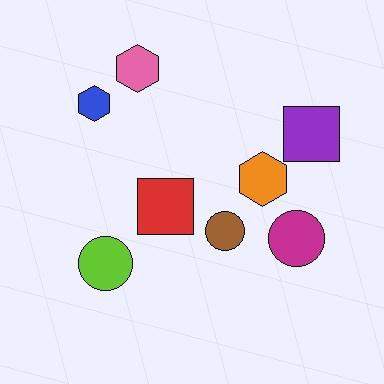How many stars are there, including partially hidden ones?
There are no stars.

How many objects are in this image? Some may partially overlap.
There are 8 objects.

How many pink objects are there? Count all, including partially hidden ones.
There is 1 pink object.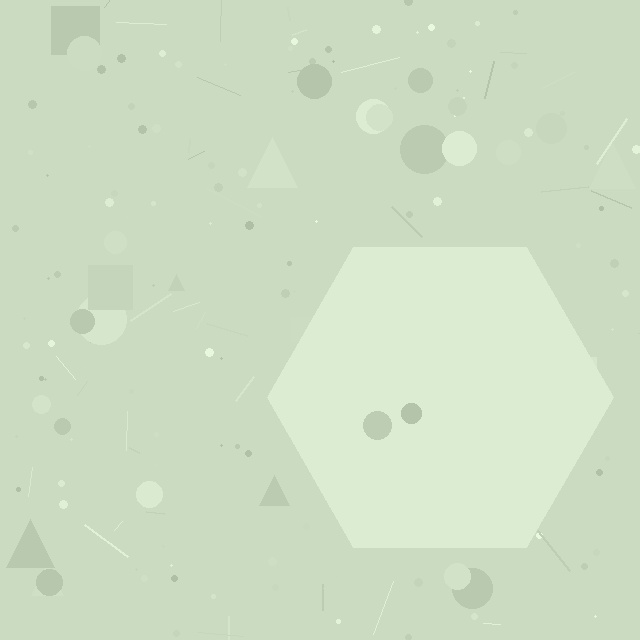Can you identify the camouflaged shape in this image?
The camouflaged shape is a hexagon.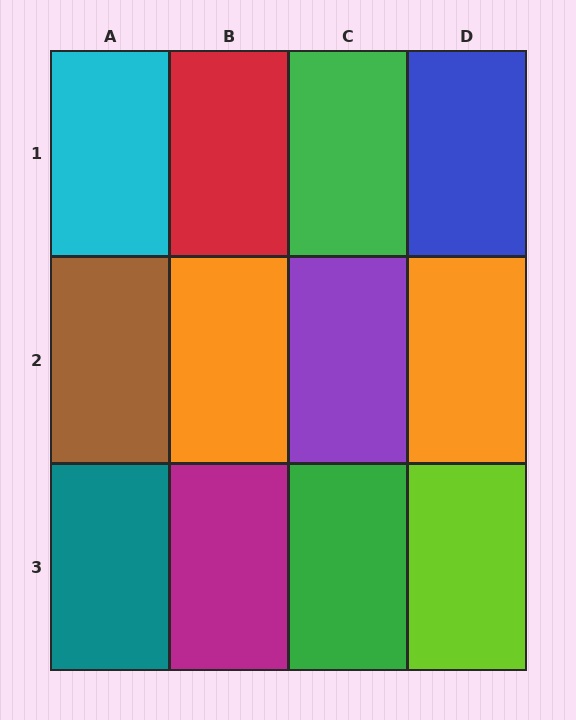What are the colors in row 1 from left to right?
Cyan, red, green, blue.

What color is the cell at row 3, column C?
Green.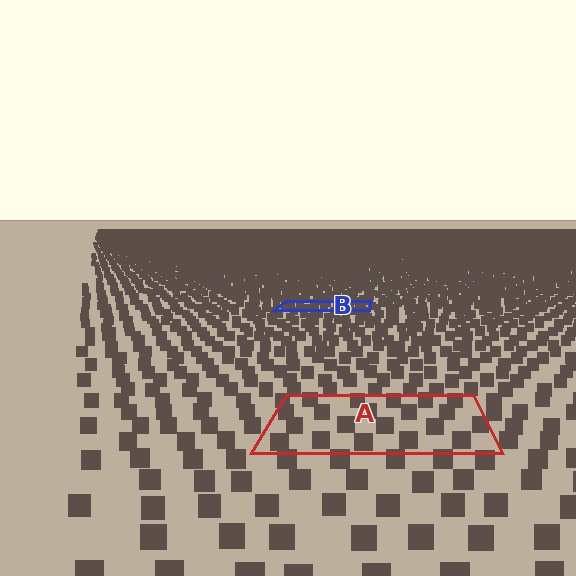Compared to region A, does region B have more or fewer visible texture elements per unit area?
Region B has more texture elements per unit area — they are packed more densely because it is farther away.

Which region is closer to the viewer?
Region A is closer. The texture elements there are larger and more spread out.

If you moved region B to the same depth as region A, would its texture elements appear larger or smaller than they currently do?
They would appear larger. At a closer depth, the same texture elements are projected at a bigger on-screen size.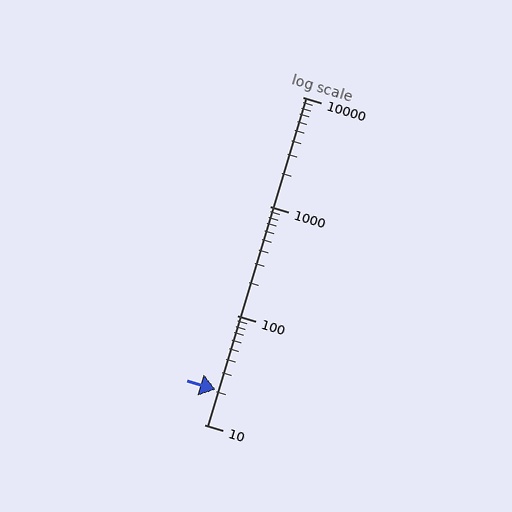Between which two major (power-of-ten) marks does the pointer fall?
The pointer is between 10 and 100.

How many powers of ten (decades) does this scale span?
The scale spans 3 decades, from 10 to 10000.